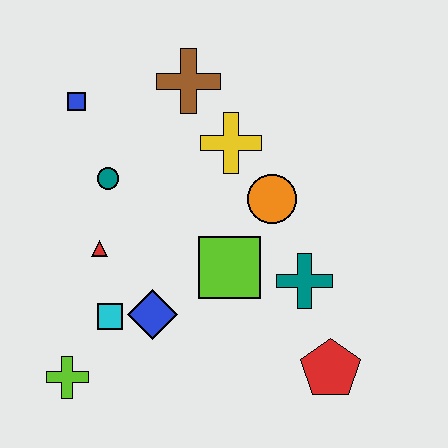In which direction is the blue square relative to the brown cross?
The blue square is to the left of the brown cross.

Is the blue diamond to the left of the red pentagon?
Yes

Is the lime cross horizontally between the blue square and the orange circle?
No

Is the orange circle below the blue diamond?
No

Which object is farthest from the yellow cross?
The lime cross is farthest from the yellow cross.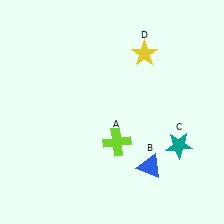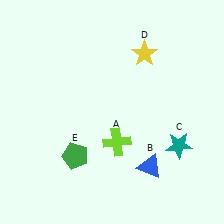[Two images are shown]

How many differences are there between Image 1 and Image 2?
There is 1 difference between the two images.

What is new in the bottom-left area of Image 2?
A green pentagon (E) was added in the bottom-left area of Image 2.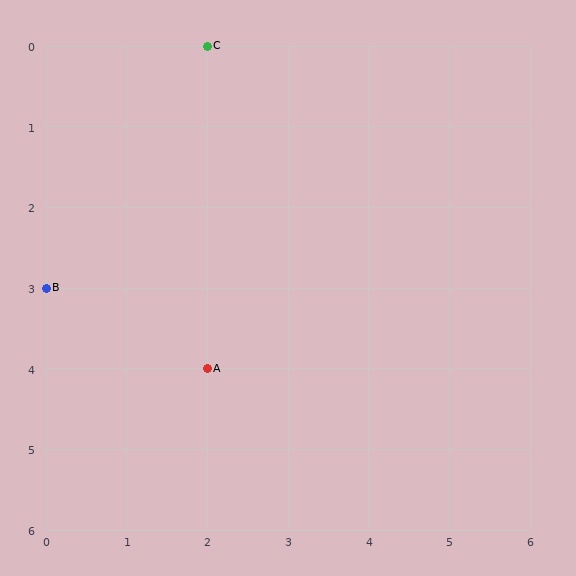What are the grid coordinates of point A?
Point A is at grid coordinates (2, 4).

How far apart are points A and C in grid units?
Points A and C are 4 rows apart.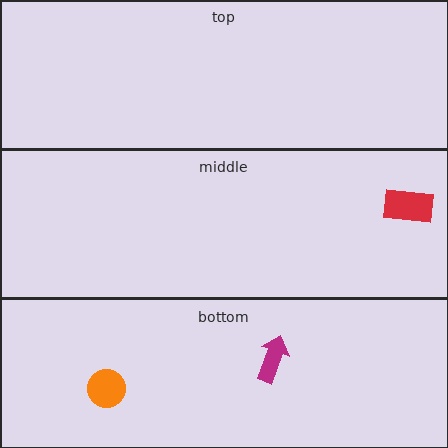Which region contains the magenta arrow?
The bottom region.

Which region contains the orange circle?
The bottom region.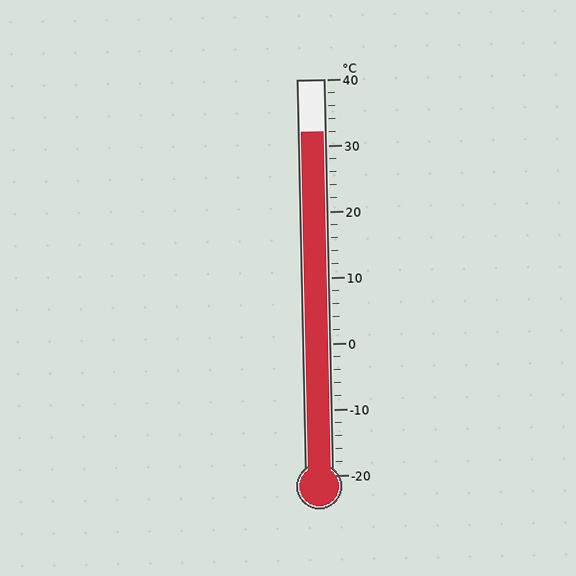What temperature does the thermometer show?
The thermometer shows approximately 32°C.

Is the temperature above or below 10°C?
The temperature is above 10°C.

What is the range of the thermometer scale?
The thermometer scale ranges from -20°C to 40°C.